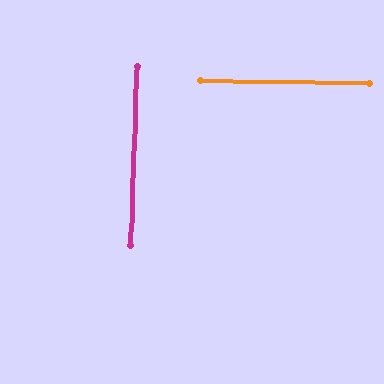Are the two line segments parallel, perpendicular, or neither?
Perpendicular — they meet at approximately 89°.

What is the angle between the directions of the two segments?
Approximately 89 degrees.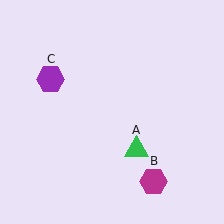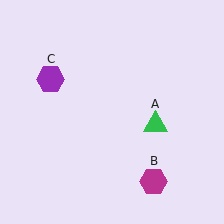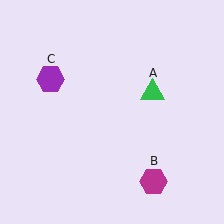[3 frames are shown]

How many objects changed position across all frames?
1 object changed position: green triangle (object A).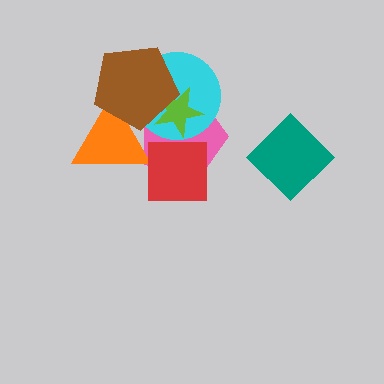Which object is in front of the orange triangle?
The brown pentagon is in front of the orange triangle.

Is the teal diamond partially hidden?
No, no other shape covers it.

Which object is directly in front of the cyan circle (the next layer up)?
The lime star is directly in front of the cyan circle.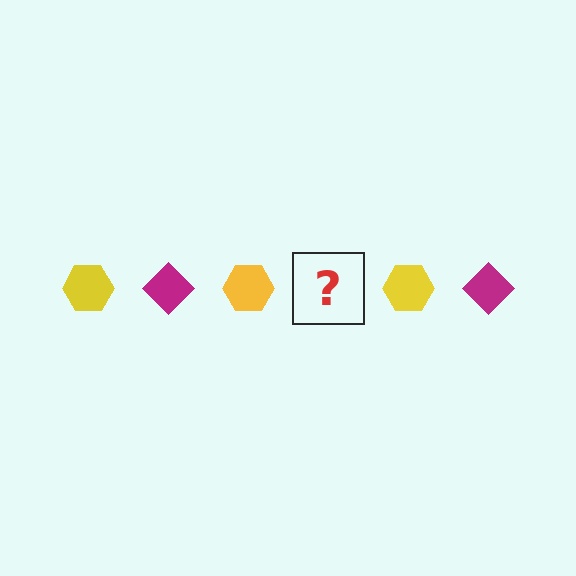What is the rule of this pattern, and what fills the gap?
The rule is that the pattern alternates between yellow hexagon and magenta diamond. The gap should be filled with a magenta diamond.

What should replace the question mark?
The question mark should be replaced with a magenta diamond.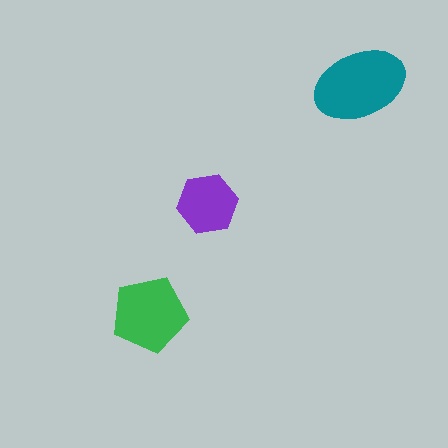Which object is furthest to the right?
The teal ellipse is rightmost.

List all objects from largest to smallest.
The teal ellipse, the green pentagon, the purple hexagon.